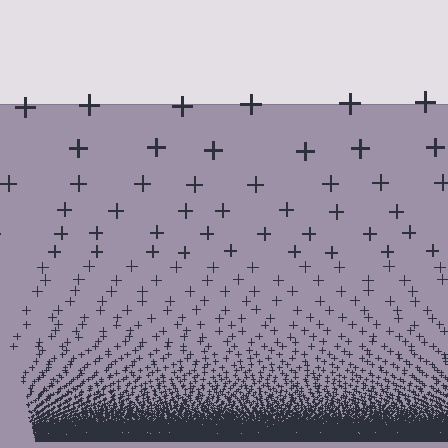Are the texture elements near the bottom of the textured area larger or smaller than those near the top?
Smaller. The gradient is inverted — elements near the bottom are smaller and denser.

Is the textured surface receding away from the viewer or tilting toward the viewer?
The surface appears to tilt toward the viewer. Texture elements get larger and sparser toward the top.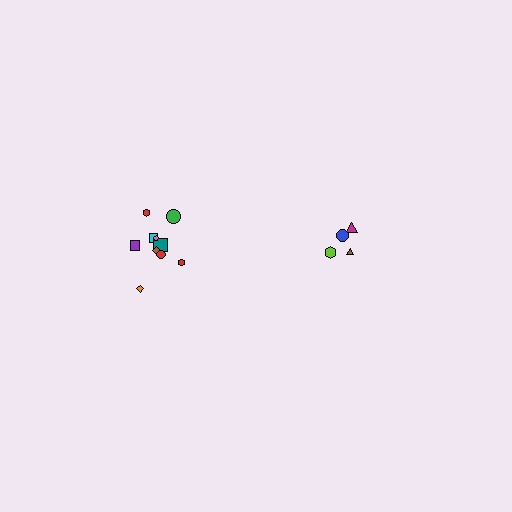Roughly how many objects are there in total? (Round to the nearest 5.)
Roughly 15 objects in total.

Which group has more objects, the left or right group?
The left group.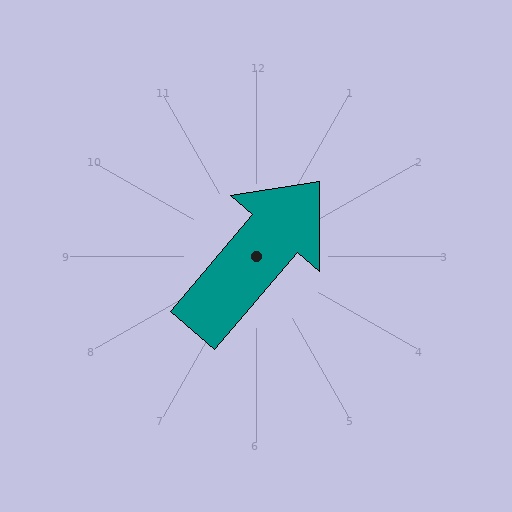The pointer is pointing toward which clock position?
Roughly 1 o'clock.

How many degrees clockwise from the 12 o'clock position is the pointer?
Approximately 41 degrees.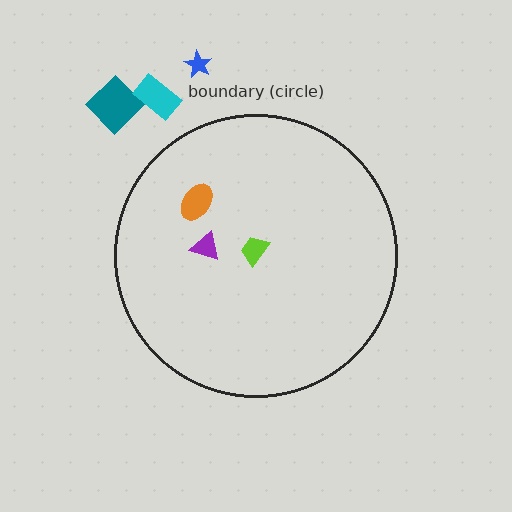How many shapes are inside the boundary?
3 inside, 3 outside.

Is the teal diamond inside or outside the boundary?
Outside.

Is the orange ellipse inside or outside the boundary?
Inside.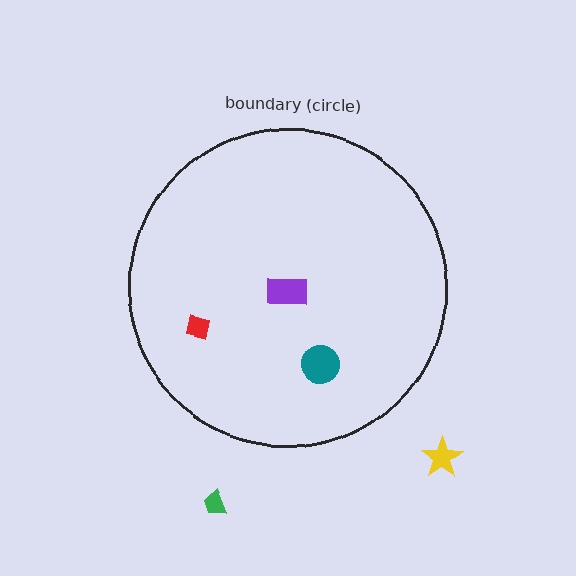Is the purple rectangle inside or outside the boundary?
Inside.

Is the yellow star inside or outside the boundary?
Outside.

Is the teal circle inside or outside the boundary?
Inside.